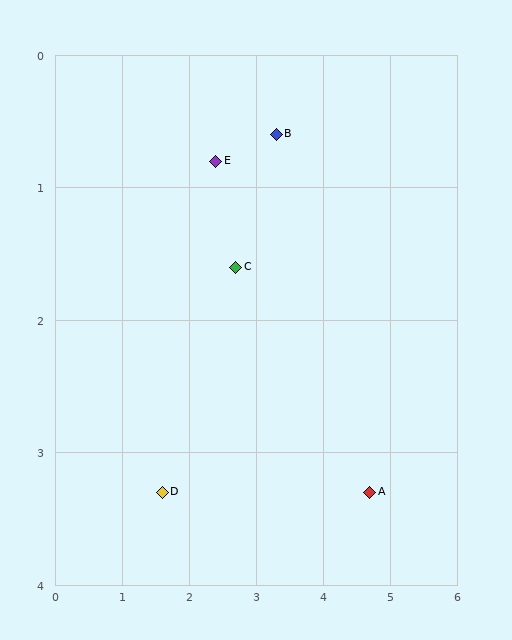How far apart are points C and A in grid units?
Points C and A are about 2.6 grid units apart.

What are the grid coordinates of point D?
Point D is at approximately (1.6, 3.3).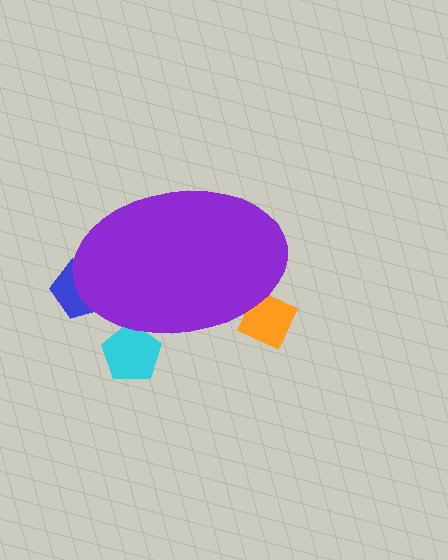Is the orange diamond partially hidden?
Yes, the orange diamond is partially hidden behind the purple ellipse.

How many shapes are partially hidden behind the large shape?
3 shapes are partially hidden.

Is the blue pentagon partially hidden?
Yes, the blue pentagon is partially hidden behind the purple ellipse.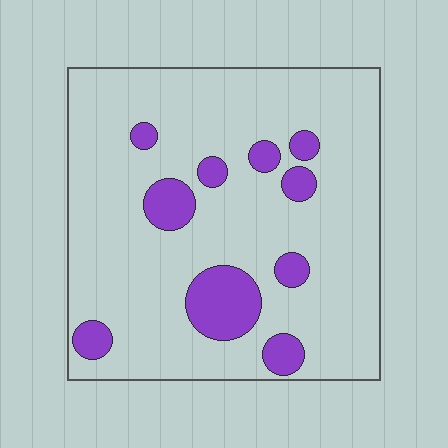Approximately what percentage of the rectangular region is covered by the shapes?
Approximately 15%.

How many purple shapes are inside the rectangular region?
10.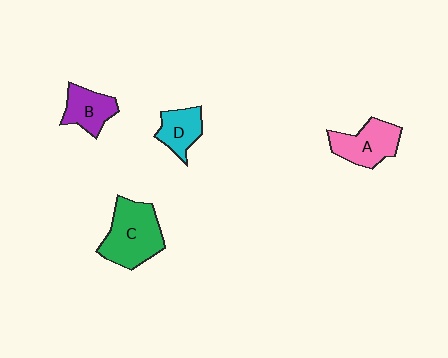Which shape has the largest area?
Shape C (green).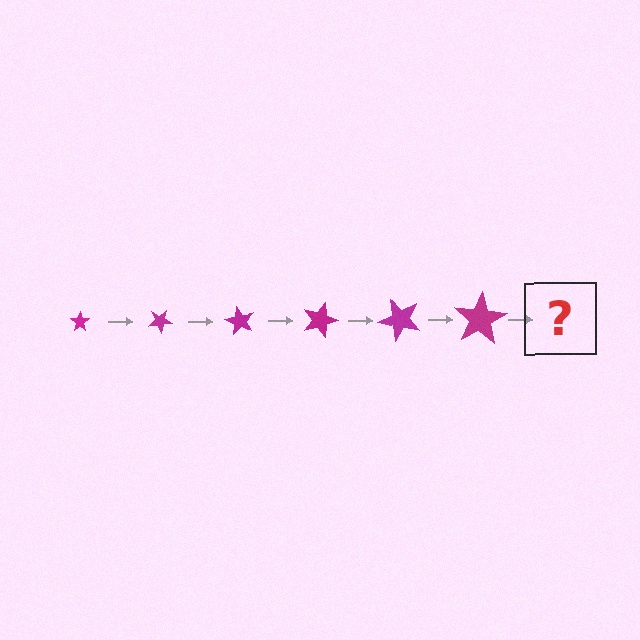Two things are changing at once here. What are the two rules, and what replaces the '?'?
The two rules are that the star grows larger each step and it rotates 30 degrees each step. The '?' should be a star, larger than the previous one and rotated 180 degrees from the start.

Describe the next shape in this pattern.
It should be a star, larger than the previous one and rotated 180 degrees from the start.